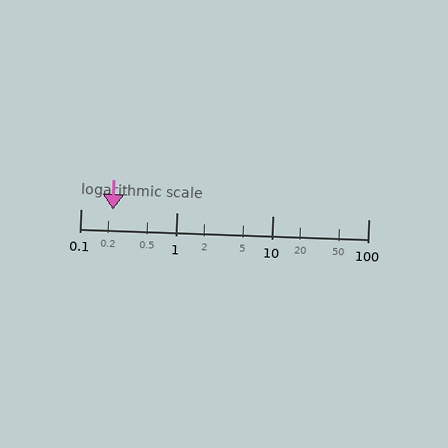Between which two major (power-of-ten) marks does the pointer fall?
The pointer is between 0.1 and 1.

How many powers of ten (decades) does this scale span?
The scale spans 3 decades, from 0.1 to 100.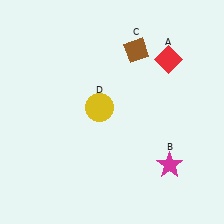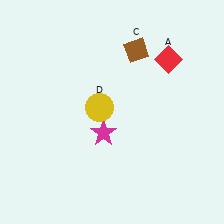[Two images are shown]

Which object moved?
The magenta star (B) moved left.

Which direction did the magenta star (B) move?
The magenta star (B) moved left.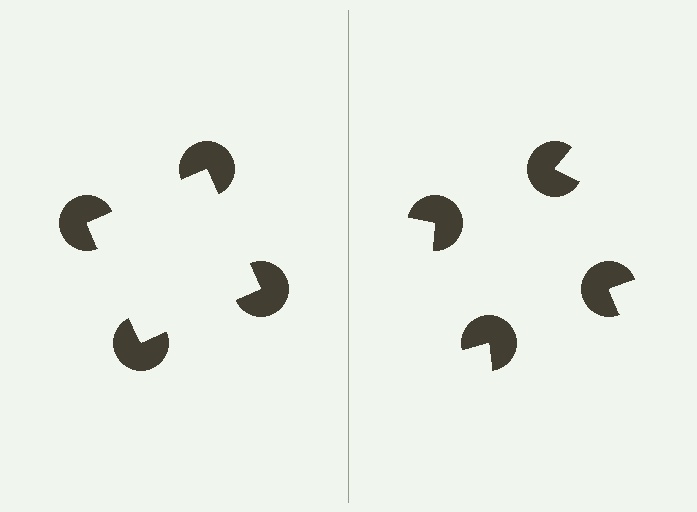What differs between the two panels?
The pac-man discs are positioned identically on both sides; only the wedge orientations differ. On the left they align to a square; on the right they are misaligned.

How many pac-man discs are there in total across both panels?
8 — 4 on each side.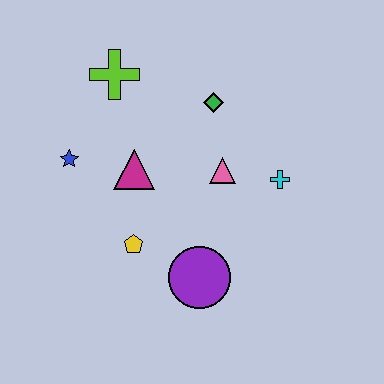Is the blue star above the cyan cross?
Yes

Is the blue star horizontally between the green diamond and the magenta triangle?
No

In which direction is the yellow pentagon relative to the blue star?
The yellow pentagon is below the blue star.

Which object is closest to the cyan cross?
The pink triangle is closest to the cyan cross.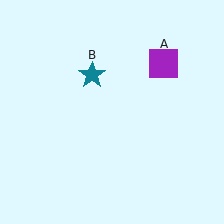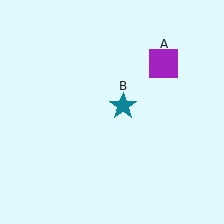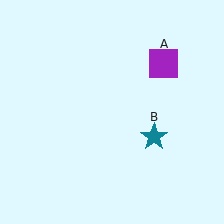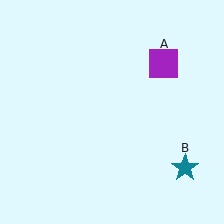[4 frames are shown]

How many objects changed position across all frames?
1 object changed position: teal star (object B).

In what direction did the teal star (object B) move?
The teal star (object B) moved down and to the right.